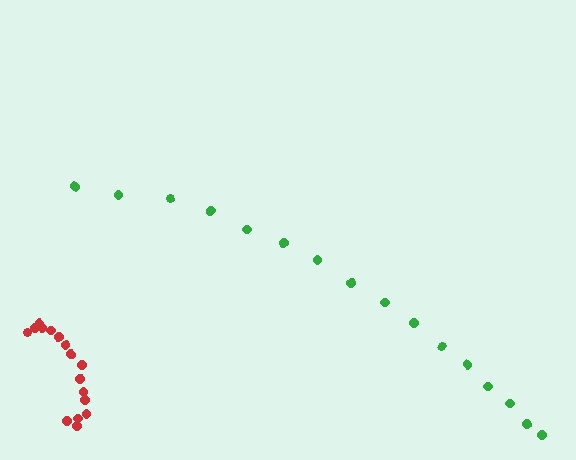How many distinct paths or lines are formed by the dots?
There are 2 distinct paths.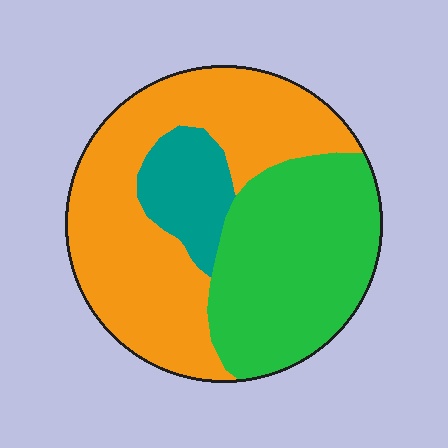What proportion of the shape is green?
Green takes up between a quarter and a half of the shape.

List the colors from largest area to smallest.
From largest to smallest: orange, green, teal.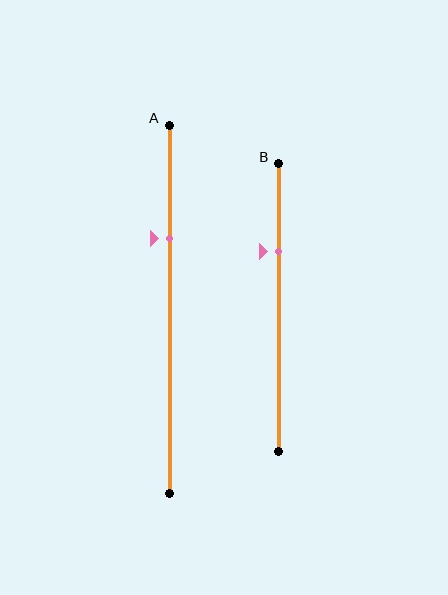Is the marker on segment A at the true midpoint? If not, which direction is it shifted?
No, the marker on segment A is shifted upward by about 19% of the segment length.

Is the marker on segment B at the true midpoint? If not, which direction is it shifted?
No, the marker on segment B is shifted upward by about 19% of the segment length.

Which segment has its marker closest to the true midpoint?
Segment A has its marker closest to the true midpoint.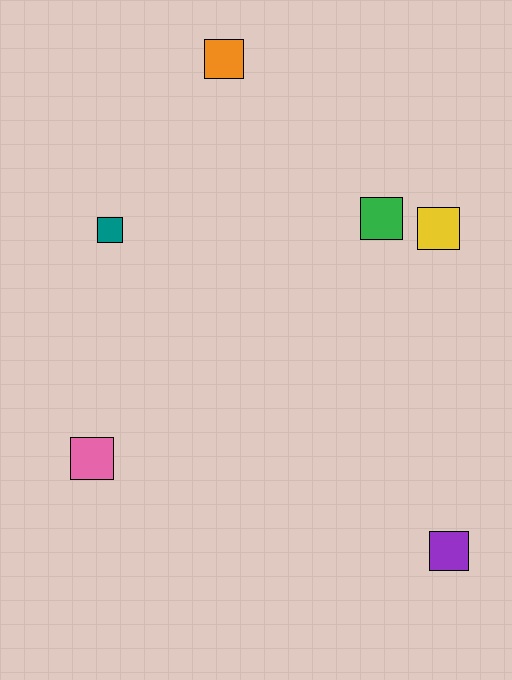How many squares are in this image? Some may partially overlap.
There are 6 squares.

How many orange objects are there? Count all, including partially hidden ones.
There is 1 orange object.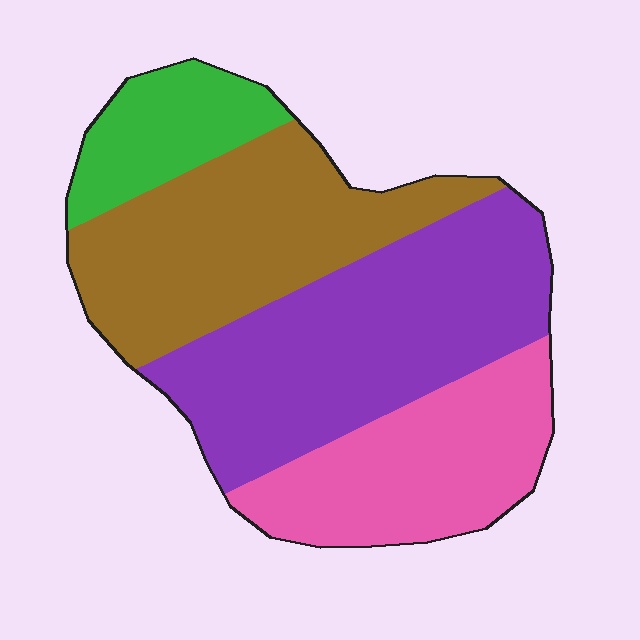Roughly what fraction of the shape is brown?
Brown covers 29% of the shape.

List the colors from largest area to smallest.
From largest to smallest: purple, brown, pink, green.